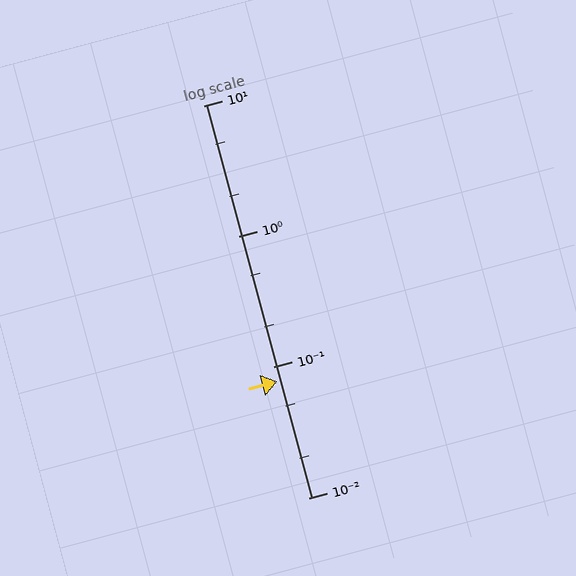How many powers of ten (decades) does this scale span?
The scale spans 3 decades, from 0.01 to 10.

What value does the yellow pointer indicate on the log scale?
The pointer indicates approximately 0.078.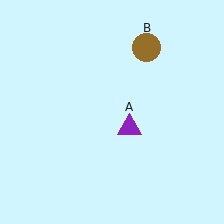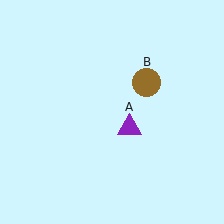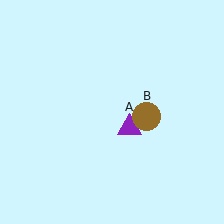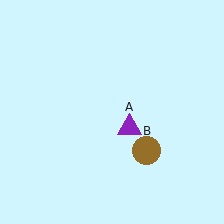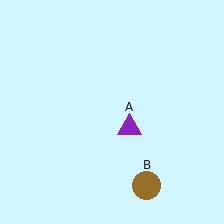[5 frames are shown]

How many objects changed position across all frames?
1 object changed position: brown circle (object B).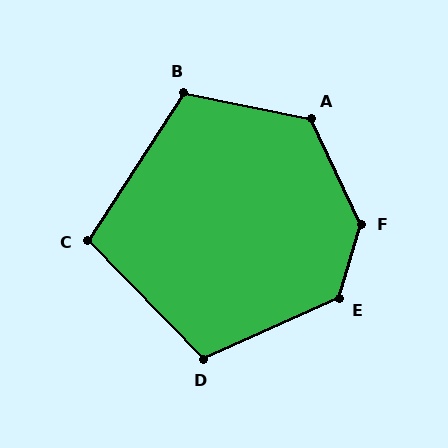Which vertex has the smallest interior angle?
C, at approximately 103 degrees.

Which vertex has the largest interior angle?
F, at approximately 138 degrees.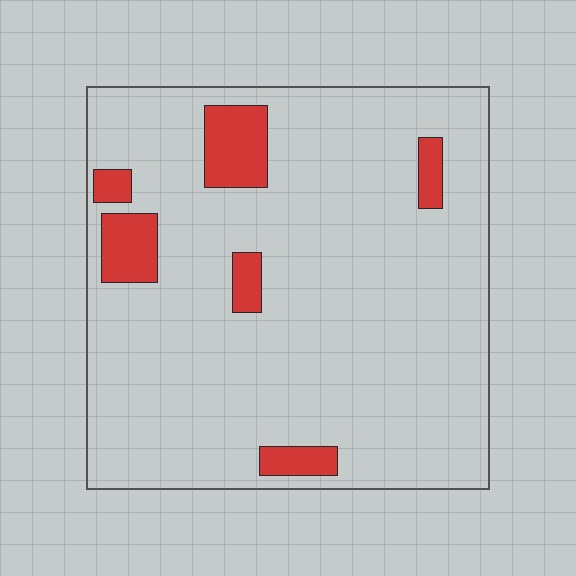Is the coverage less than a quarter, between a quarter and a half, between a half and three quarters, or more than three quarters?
Less than a quarter.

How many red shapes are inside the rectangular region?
6.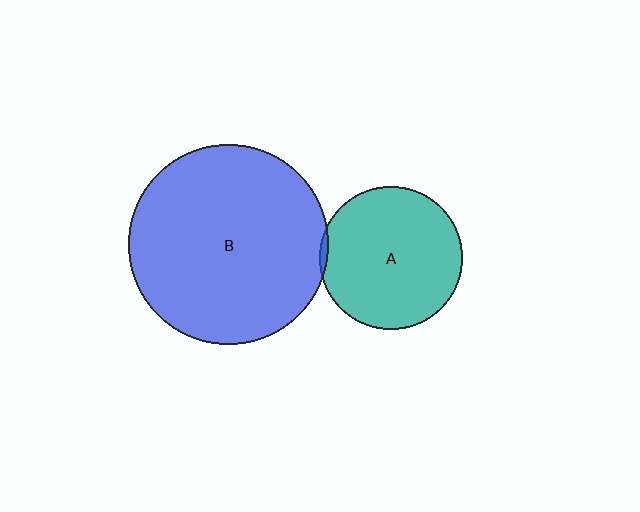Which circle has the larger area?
Circle B (blue).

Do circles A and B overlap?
Yes.